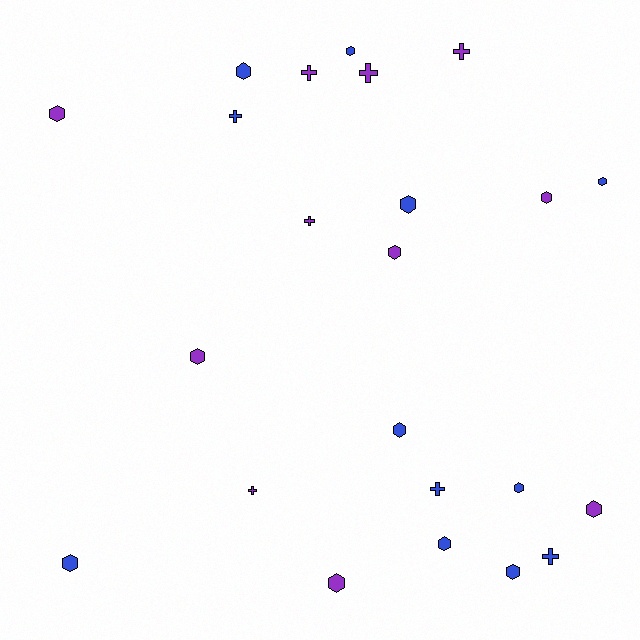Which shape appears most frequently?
Hexagon, with 15 objects.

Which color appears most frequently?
Blue, with 12 objects.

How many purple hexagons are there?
There are 6 purple hexagons.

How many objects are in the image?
There are 23 objects.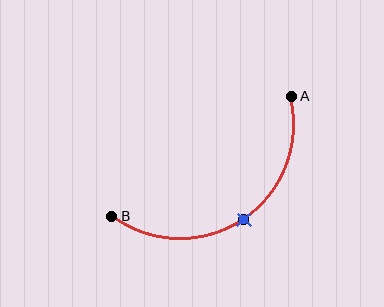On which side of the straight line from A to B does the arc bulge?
The arc bulges below and to the right of the straight line connecting A and B.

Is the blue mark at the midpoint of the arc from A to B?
Yes. The blue mark lies on the arc at equal arc-length from both A and B — it is the arc midpoint.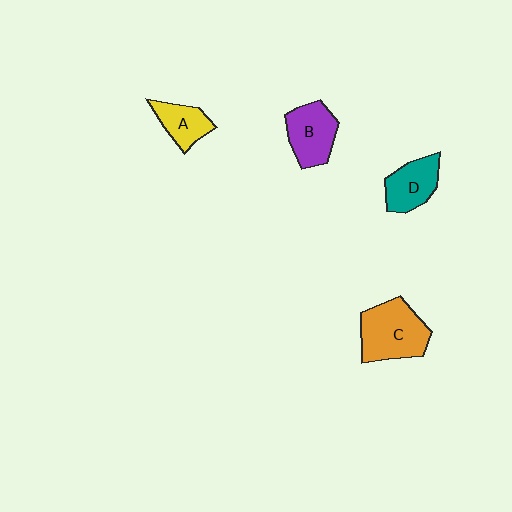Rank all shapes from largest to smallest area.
From largest to smallest: C (orange), B (purple), D (teal), A (yellow).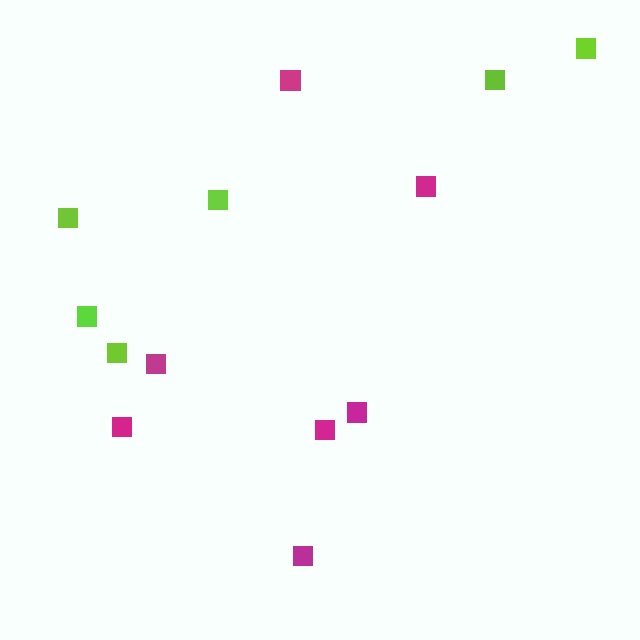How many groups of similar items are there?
There are 2 groups: one group of lime squares (6) and one group of magenta squares (7).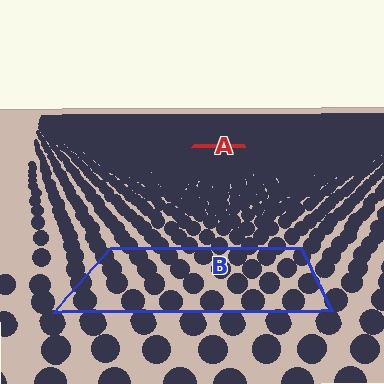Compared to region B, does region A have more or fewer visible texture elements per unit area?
Region A has more texture elements per unit area — they are packed more densely because it is farther away.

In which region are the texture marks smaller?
The texture marks are smaller in region A, because it is farther away.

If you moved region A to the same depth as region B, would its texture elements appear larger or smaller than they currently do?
They would appear larger. At a closer depth, the same texture elements are projected at a bigger on-screen size.